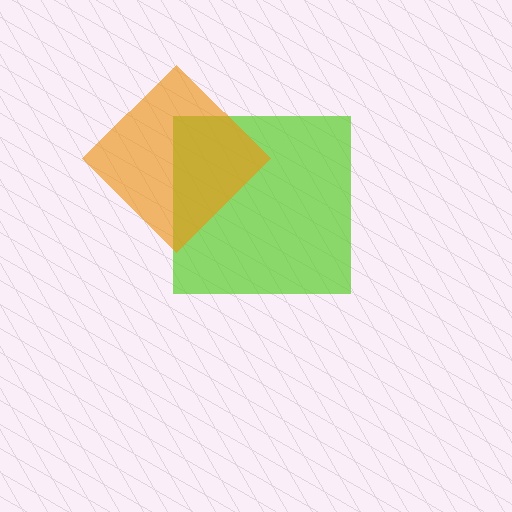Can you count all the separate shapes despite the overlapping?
Yes, there are 2 separate shapes.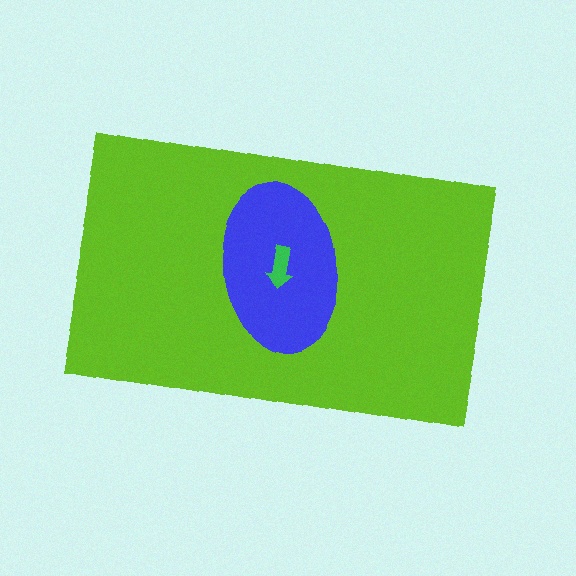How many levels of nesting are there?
3.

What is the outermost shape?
The lime rectangle.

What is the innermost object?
The green arrow.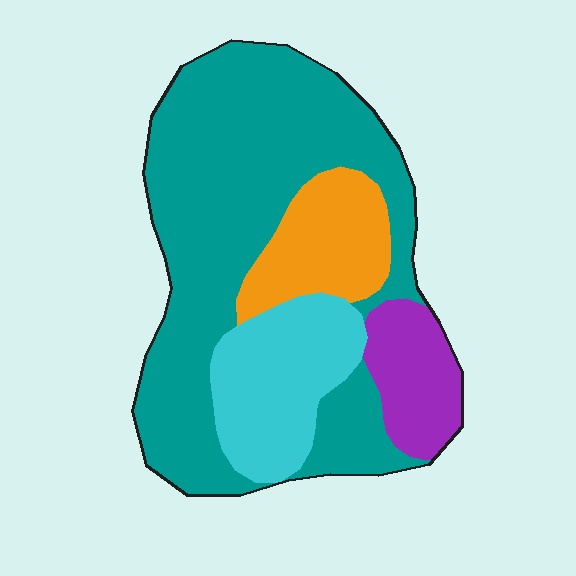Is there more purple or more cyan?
Cyan.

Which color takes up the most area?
Teal, at roughly 60%.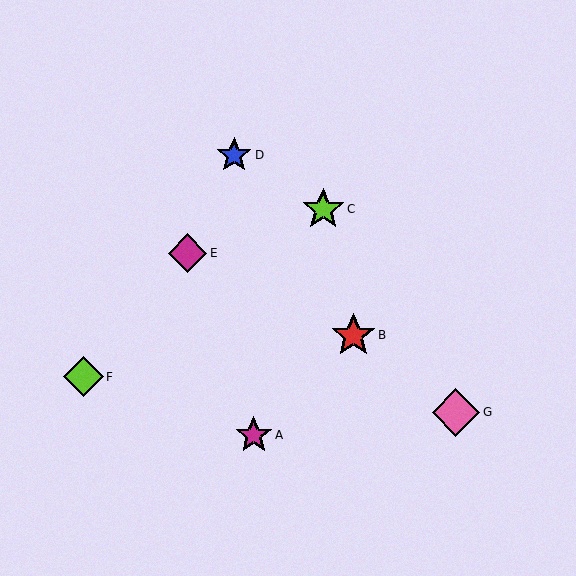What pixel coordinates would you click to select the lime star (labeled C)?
Click at (323, 209) to select the lime star C.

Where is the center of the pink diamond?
The center of the pink diamond is at (456, 412).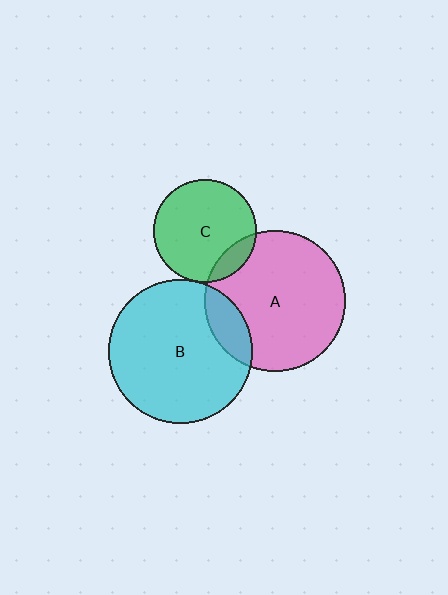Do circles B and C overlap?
Yes.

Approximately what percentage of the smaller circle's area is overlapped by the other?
Approximately 5%.